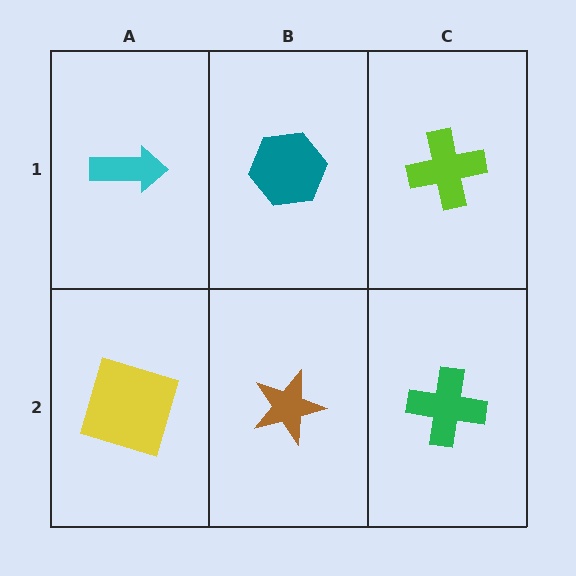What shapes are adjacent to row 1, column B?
A brown star (row 2, column B), a cyan arrow (row 1, column A), a lime cross (row 1, column C).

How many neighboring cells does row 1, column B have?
3.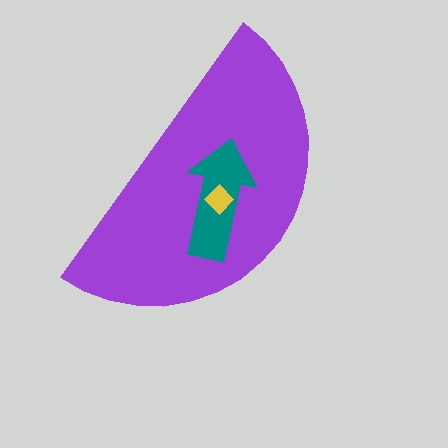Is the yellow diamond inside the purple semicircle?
Yes.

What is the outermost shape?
The purple semicircle.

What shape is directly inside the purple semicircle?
The teal arrow.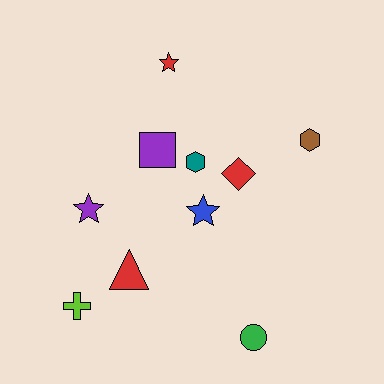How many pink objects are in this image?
There are no pink objects.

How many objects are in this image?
There are 10 objects.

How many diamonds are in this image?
There is 1 diamond.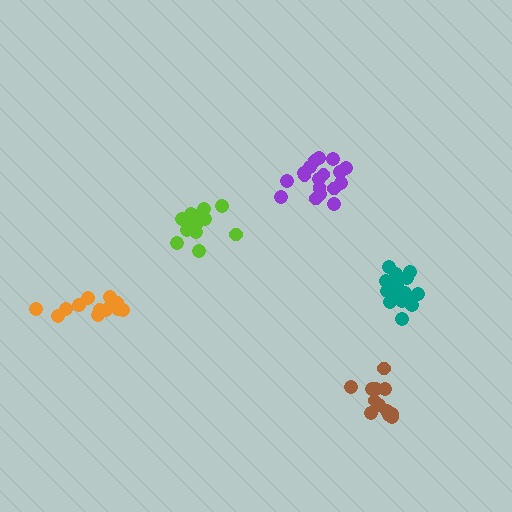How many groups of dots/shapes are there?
There are 5 groups.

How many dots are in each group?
Group 1: 18 dots, Group 2: 14 dots, Group 3: 12 dots, Group 4: 18 dots, Group 5: 15 dots (77 total).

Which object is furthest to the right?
The teal cluster is rightmost.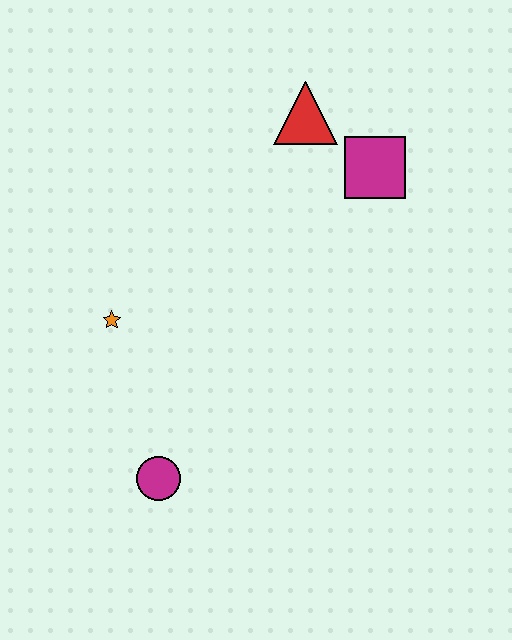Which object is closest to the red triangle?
The magenta square is closest to the red triangle.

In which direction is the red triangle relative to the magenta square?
The red triangle is to the left of the magenta square.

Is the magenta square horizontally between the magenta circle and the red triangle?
No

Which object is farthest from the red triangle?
The magenta circle is farthest from the red triangle.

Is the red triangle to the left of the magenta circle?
No